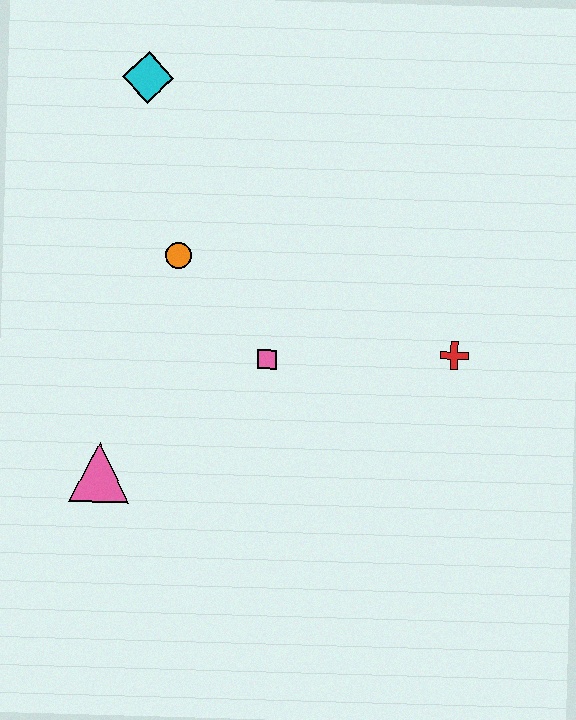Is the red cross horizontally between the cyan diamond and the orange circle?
No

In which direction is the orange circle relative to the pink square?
The orange circle is above the pink square.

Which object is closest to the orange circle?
The pink square is closest to the orange circle.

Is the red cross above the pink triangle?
Yes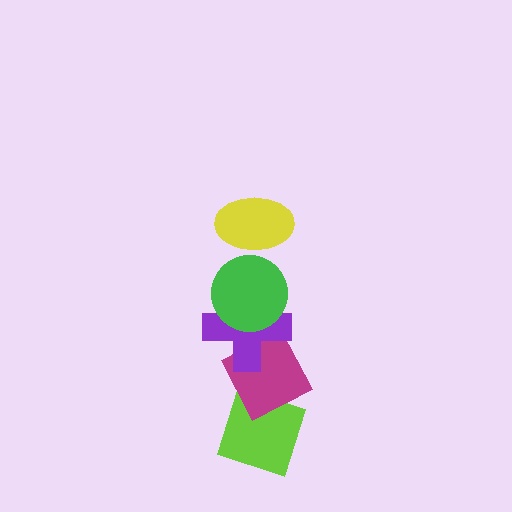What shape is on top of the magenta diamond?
The purple cross is on top of the magenta diamond.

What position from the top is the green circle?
The green circle is 2nd from the top.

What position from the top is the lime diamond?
The lime diamond is 5th from the top.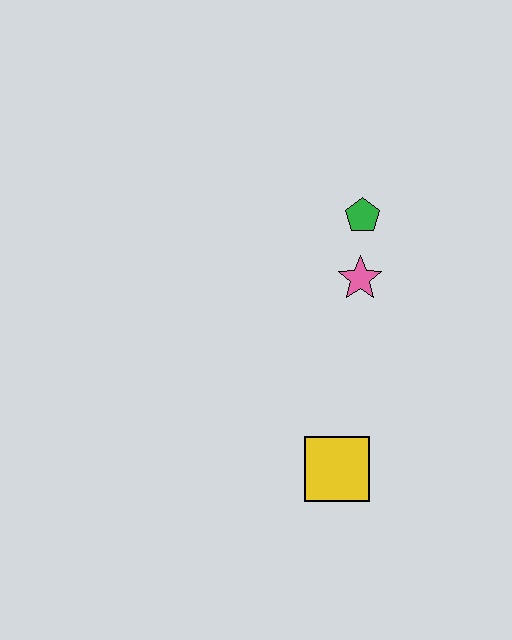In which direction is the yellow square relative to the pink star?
The yellow square is below the pink star.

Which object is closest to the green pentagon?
The pink star is closest to the green pentagon.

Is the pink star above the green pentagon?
No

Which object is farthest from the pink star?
The yellow square is farthest from the pink star.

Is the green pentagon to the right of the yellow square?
Yes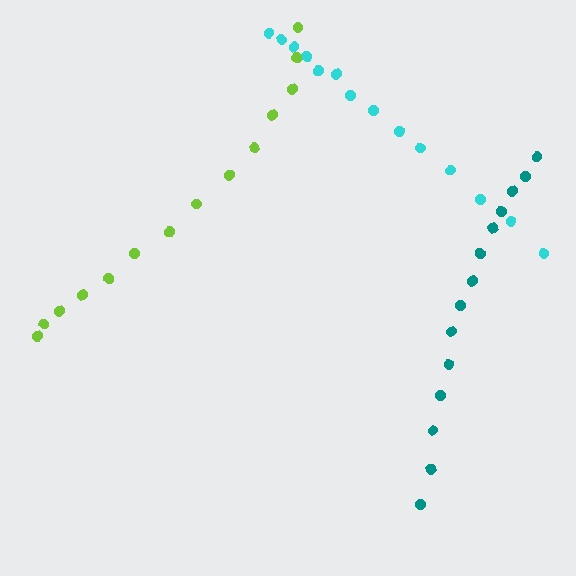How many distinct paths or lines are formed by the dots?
There are 3 distinct paths.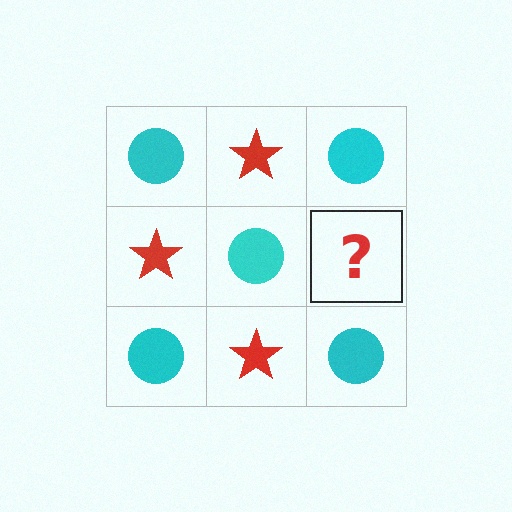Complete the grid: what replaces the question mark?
The question mark should be replaced with a red star.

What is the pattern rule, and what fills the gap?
The rule is that it alternates cyan circle and red star in a checkerboard pattern. The gap should be filled with a red star.